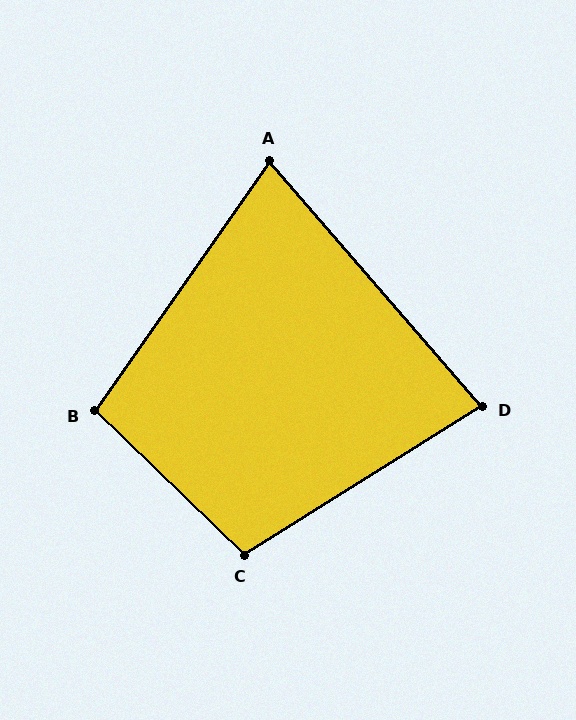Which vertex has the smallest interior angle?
A, at approximately 76 degrees.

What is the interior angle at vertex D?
Approximately 81 degrees (acute).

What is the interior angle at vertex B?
Approximately 99 degrees (obtuse).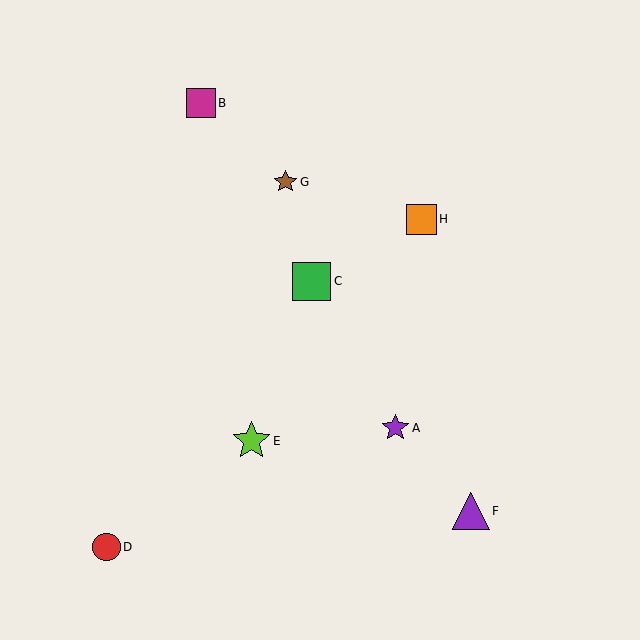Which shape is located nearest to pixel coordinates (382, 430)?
The purple star (labeled A) at (395, 428) is nearest to that location.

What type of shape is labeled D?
Shape D is a red circle.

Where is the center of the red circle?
The center of the red circle is at (107, 547).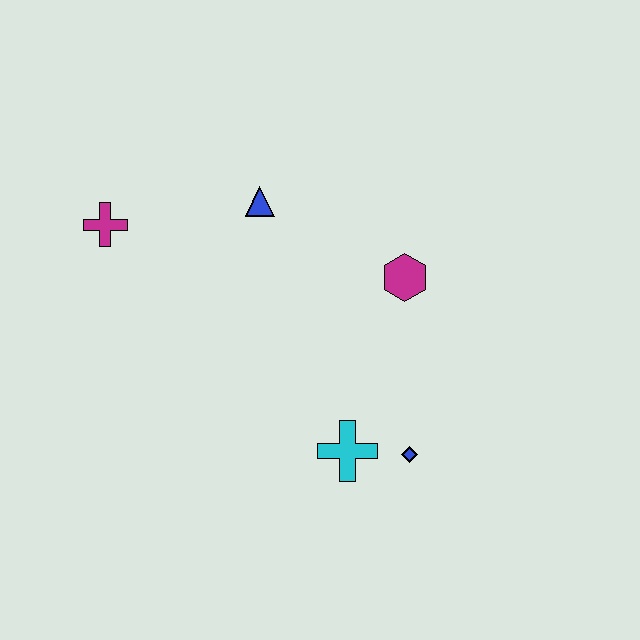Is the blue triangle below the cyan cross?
No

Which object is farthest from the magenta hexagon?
The magenta cross is farthest from the magenta hexagon.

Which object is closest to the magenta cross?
The blue triangle is closest to the magenta cross.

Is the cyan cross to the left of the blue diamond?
Yes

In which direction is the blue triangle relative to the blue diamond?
The blue triangle is above the blue diamond.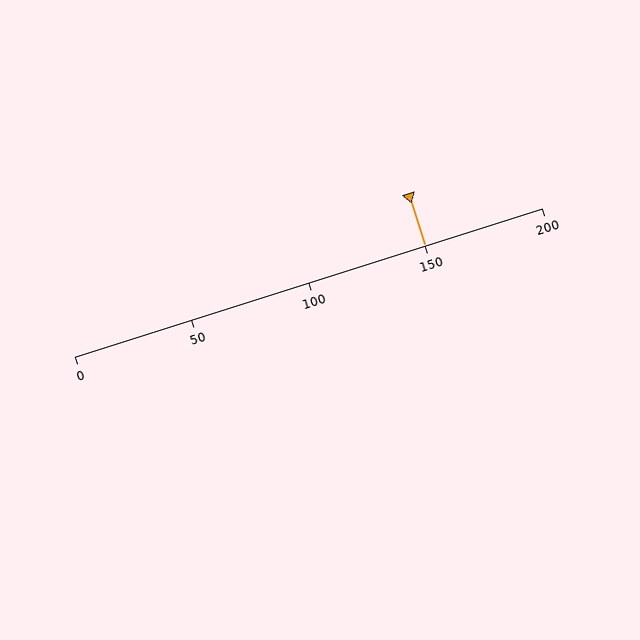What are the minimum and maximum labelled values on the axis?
The axis runs from 0 to 200.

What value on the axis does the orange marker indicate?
The marker indicates approximately 150.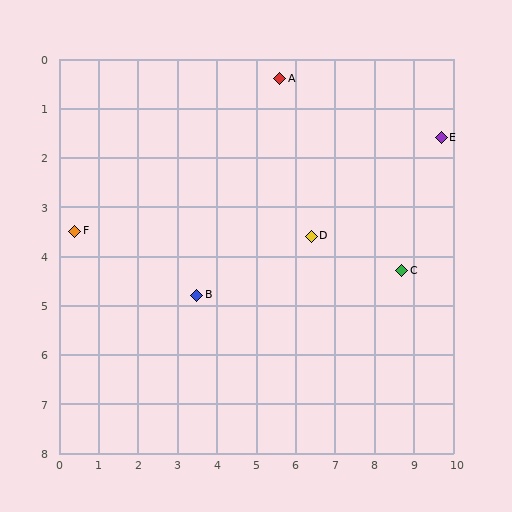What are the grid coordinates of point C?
Point C is at approximately (8.7, 4.3).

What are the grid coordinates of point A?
Point A is at approximately (5.6, 0.4).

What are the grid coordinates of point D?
Point D is at approximately (6.4, 3.6).